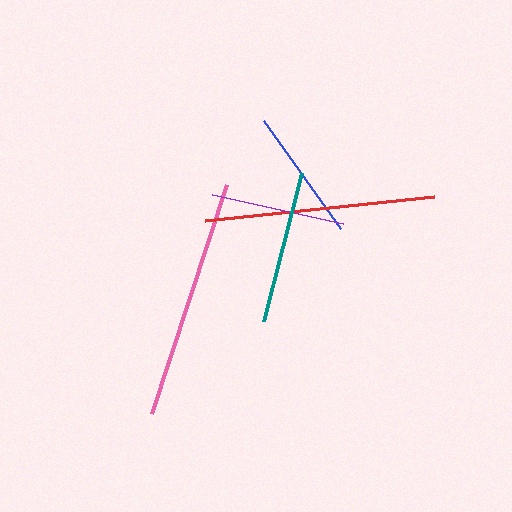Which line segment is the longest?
The pink line is the longest at approximately 241 pixels.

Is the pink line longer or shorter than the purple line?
The pink line is longer than the purple line.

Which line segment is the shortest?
The blue line is the shortest at approximately 133 pixels.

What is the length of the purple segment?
The purple segment is approximately 134 pixels long.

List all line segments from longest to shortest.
From longest to shortest: pink, red, teal, purple, blue.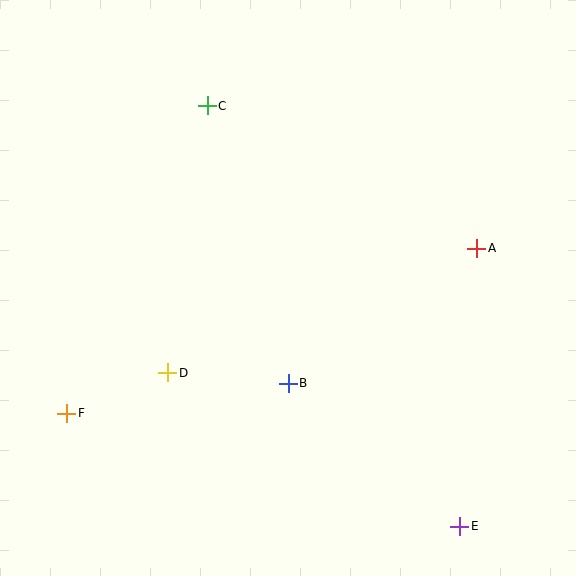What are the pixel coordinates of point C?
Point C is at (207, 106).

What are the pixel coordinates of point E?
Point E is at (460, 526).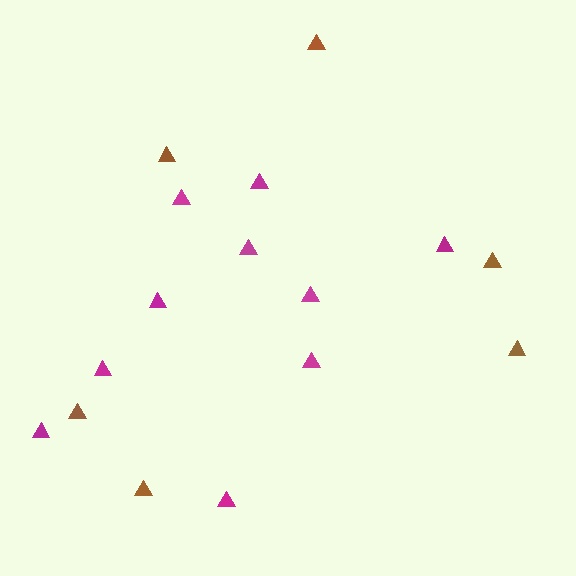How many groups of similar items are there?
There are 2 groups: one group of brown triangles (6) and one group of magenta triangles (10).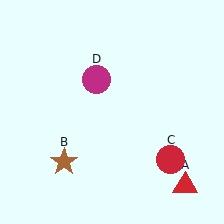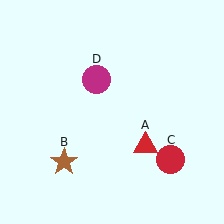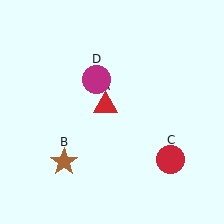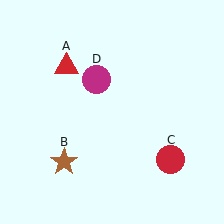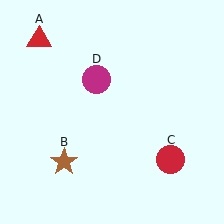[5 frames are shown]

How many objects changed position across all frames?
1 object changed position: red triangle (object A).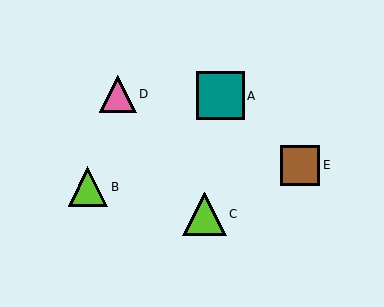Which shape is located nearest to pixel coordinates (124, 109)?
The pink triangle (labeled D) at (118, 94) is nearest to that location.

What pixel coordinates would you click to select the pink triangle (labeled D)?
Click at (118, 94) to select the pink triangle D.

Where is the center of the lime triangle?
The center of the lime triangle is at (88, 187).